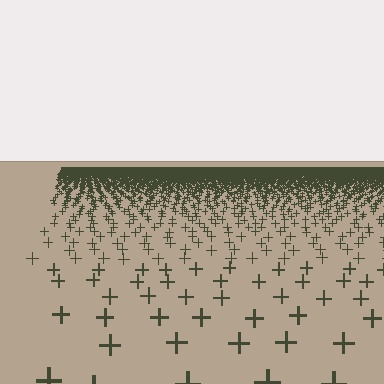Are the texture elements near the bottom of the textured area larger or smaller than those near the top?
Larger. Near the bottom, elements are closer to the viewer and appear at a bigger on-screen size.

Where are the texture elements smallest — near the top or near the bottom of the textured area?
Near the top.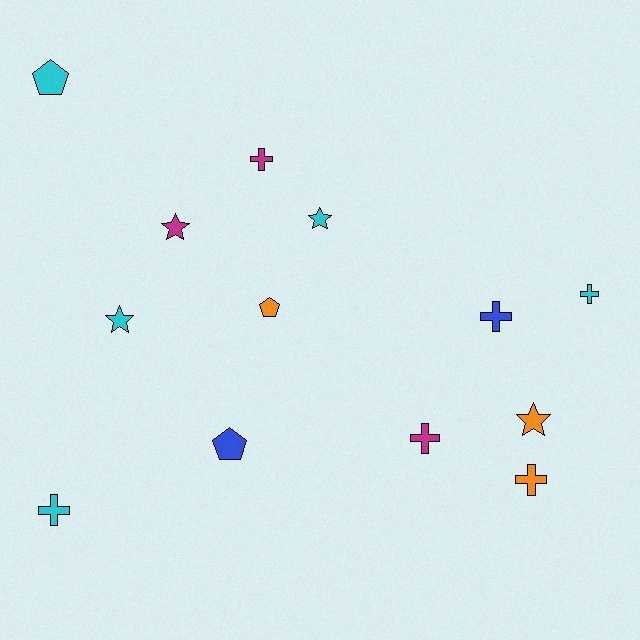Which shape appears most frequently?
Cross, with 6 objects.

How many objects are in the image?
There are 13 objects.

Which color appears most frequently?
Cyan, with 5 objects.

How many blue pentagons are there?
There is 1 blue pentagon.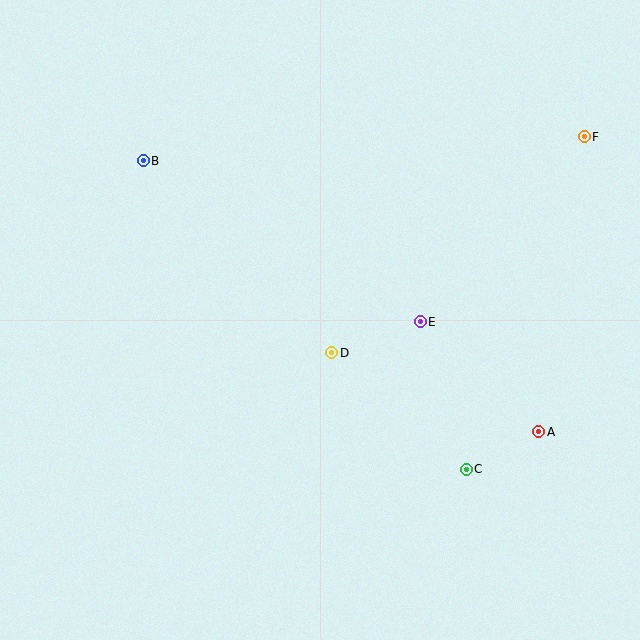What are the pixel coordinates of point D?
Point D is at (332, 353).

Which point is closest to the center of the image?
Point D at (332, 353) is closest to the center.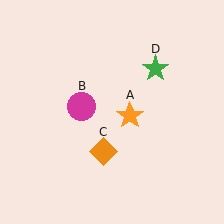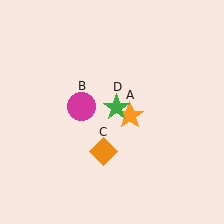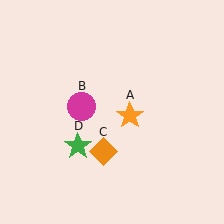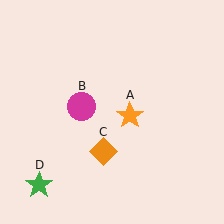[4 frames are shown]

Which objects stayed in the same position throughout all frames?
Orange star (object A) and magenta circle (object B) and orange diamond (object C) remained stationary.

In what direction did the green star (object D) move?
The green star (object D) moved down and to the left.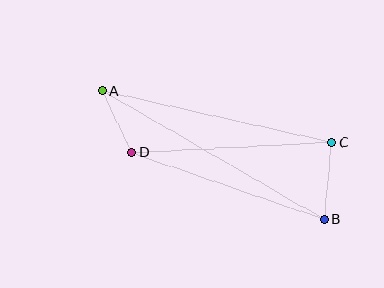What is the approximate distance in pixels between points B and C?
The distance between B and C is approximately 77 pixels.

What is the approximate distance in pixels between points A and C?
The distance between A and C is approximately 235 pixels.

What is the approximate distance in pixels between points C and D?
The distance between C and D is approximately 200 pixels.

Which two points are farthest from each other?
Points A and B are farthest from each other.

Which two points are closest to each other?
Points A and D are closest to each other.